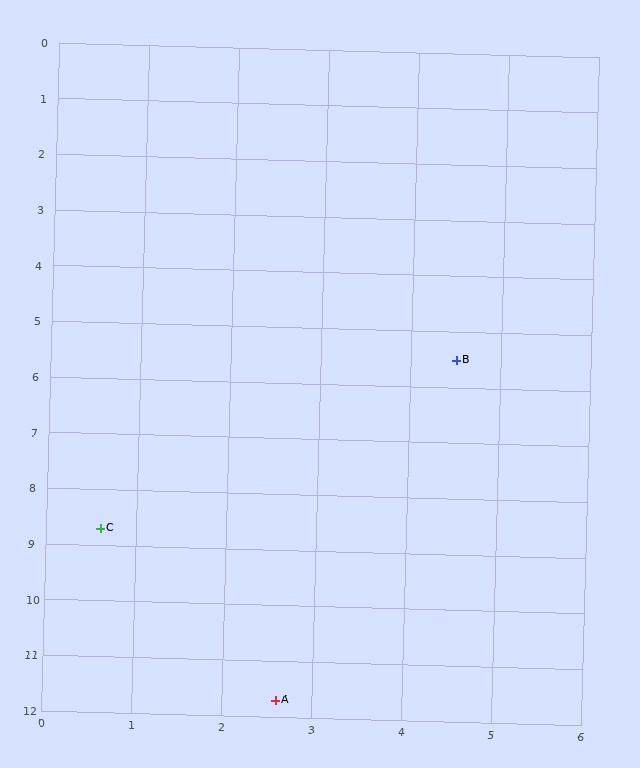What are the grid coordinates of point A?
Point A is at approximately (2.6, 11.7).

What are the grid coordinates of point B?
Point B is at approximately (4.5, 5.5).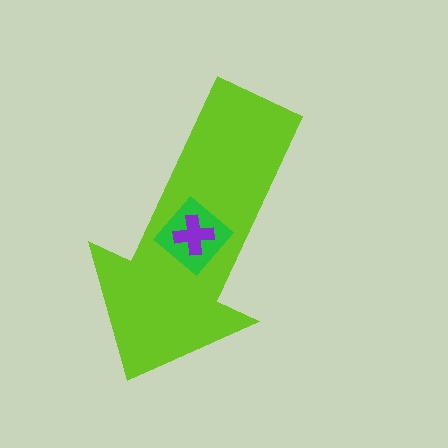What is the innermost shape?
The purple cross.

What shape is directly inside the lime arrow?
The green diamond.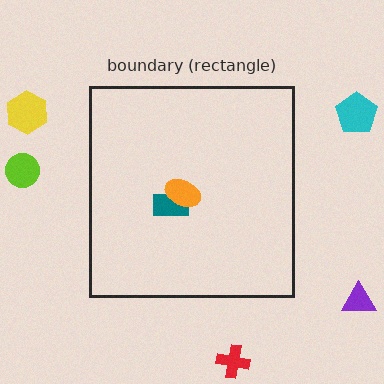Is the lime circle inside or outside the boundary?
Outside.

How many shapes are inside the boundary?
2 inside, 5 outside.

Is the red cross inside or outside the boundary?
Outside.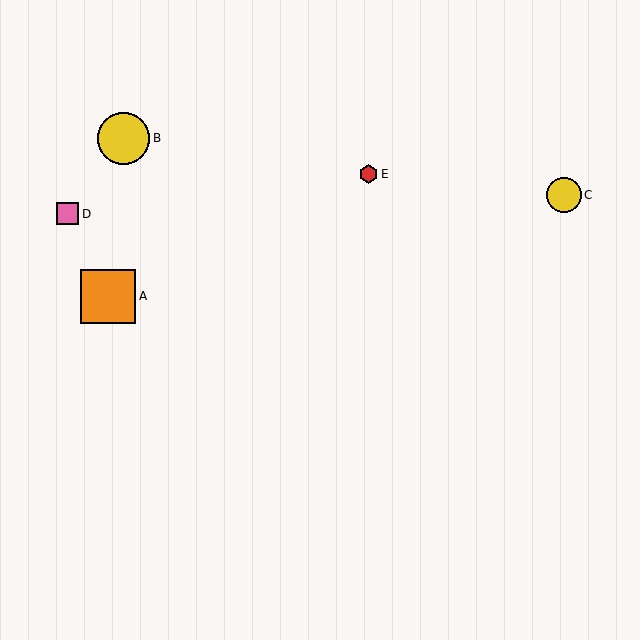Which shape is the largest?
The orange square (labeled A) is the largest.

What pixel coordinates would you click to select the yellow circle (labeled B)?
Click at (124, 138) to select the yellow circle B.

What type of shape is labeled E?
Shape E is a red hexagon.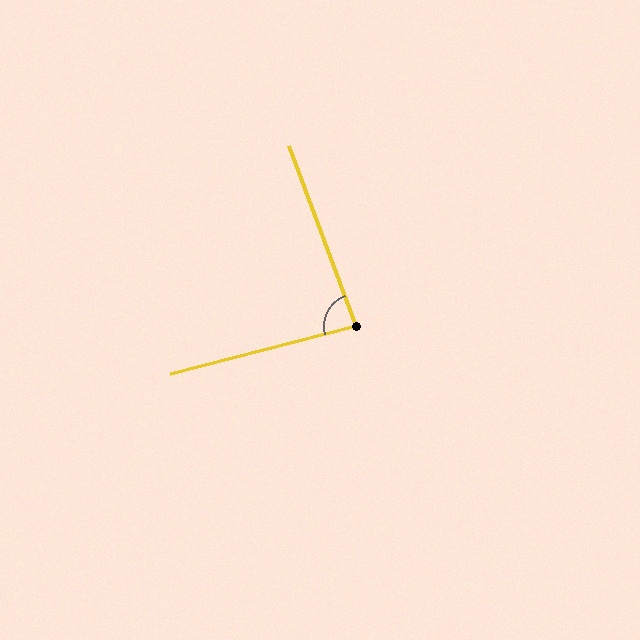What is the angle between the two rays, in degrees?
Approximately 84 degrees.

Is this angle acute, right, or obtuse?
It is acute.